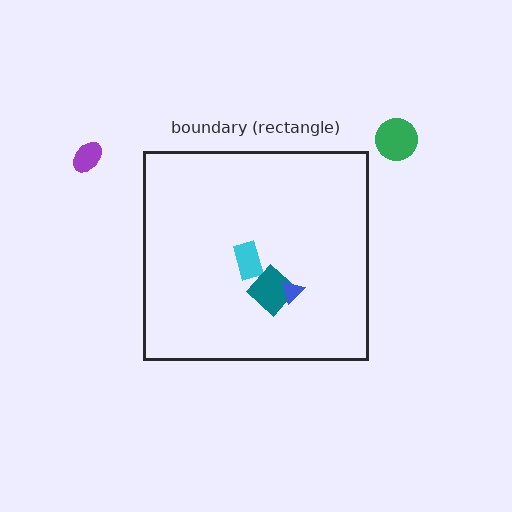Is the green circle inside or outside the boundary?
Outside.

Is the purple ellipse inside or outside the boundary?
Outside.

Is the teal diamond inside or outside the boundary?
Inside.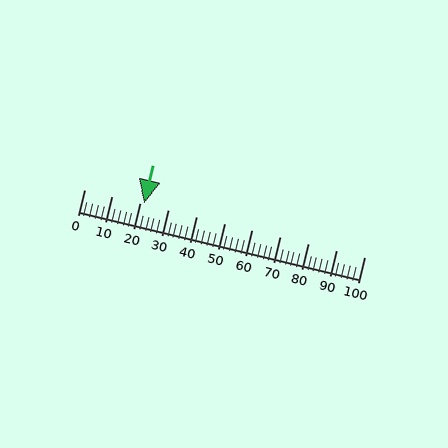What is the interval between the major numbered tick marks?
The major tick marks are spaced 10 units apart.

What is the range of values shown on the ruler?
The ruler shows values from 0 to 100.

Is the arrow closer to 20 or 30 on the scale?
The arrow is closer to 20.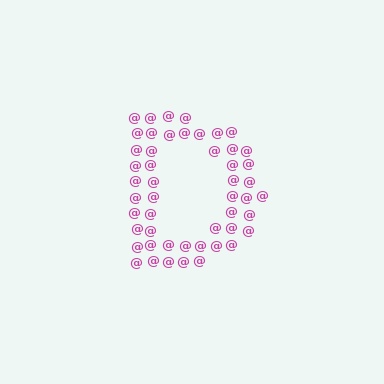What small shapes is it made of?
It is made of small at signs.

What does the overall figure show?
The overall figure shows the letter D.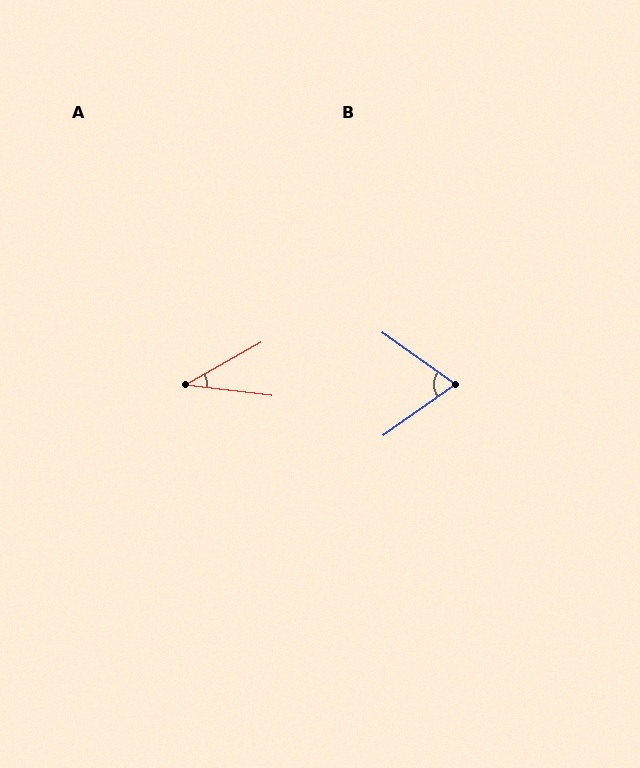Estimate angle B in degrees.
Approximately 71 degrees.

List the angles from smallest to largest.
A (36°), B (71°).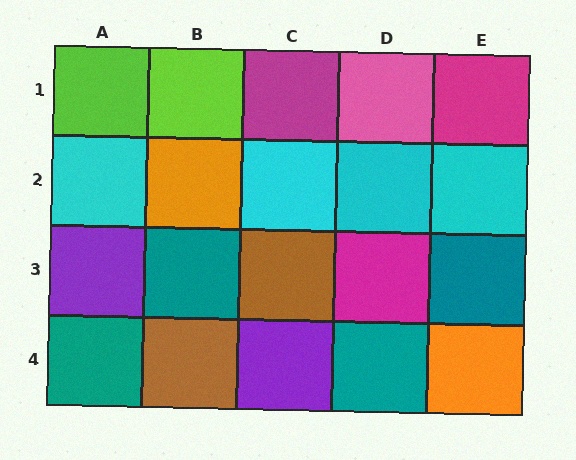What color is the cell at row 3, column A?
Purple.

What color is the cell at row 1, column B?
Lime.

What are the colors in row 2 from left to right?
Cyan, orange, cyan, cyan, cyan.